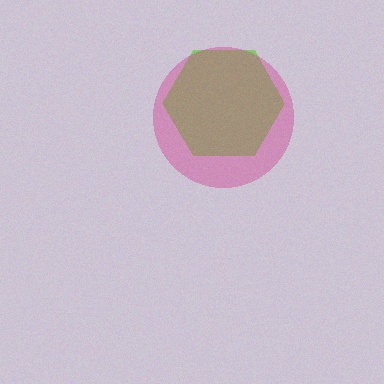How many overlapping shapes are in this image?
There are 2 overlapping shapes in the image.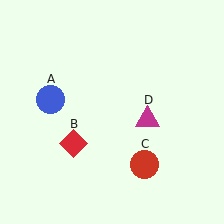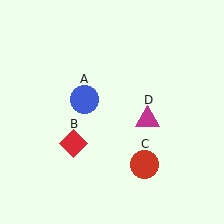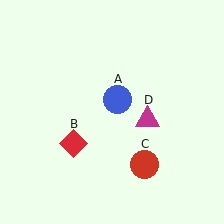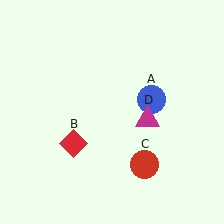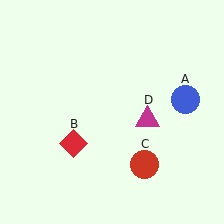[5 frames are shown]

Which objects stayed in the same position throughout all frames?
Red diamond (object B) and red circle (object C) and magenta triangle (object D) remained stationary.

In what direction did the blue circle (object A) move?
The blue circle (object A) moved right.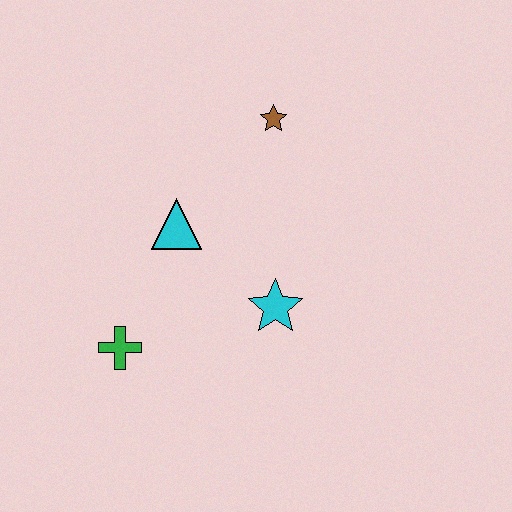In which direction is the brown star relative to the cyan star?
The brown star is above the cyan star.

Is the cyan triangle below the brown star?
Yes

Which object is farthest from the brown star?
The green cross is farthest from the brown star.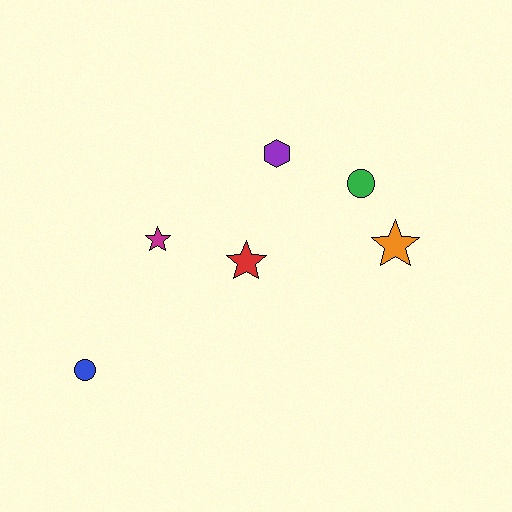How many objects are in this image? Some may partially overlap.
There are 6 objects.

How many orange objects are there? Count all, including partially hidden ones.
There is 1 orange object.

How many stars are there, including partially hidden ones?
There are 3 stars.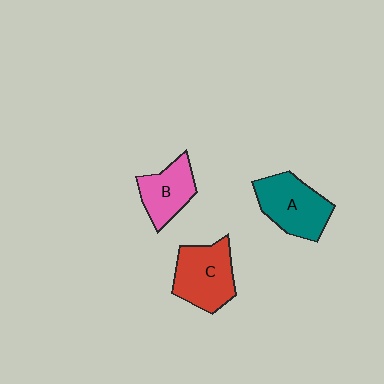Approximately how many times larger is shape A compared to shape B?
Approximately 1.3 times.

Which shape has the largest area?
Shape C (red).